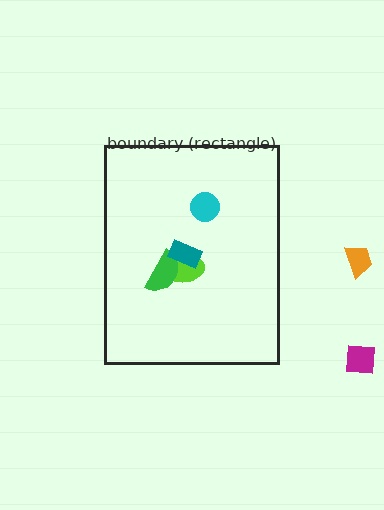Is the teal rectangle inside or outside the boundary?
Inside.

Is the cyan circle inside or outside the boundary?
Inside.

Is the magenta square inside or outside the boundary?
Outside.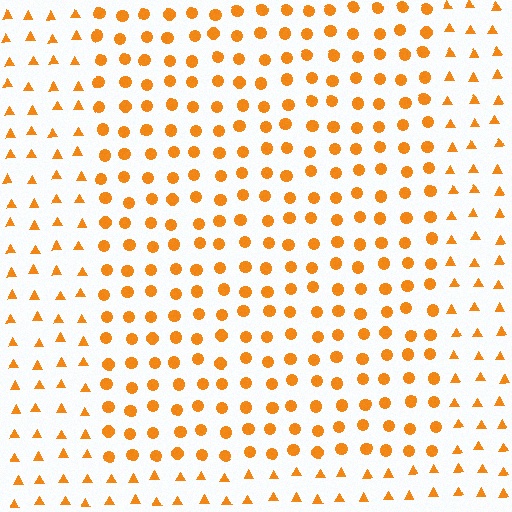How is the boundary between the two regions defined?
The boundary is defined by a change in element shape: circles inside vs. triangles outside. All elements share the same color and spacing.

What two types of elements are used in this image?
The image uses circles inside the rectangle region and triangles outside it.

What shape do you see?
I see a rectangle.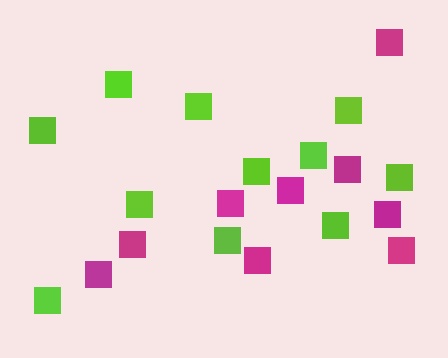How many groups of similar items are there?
There are 2 groups: one group of magenta squares (9) and one group of lime squares (11).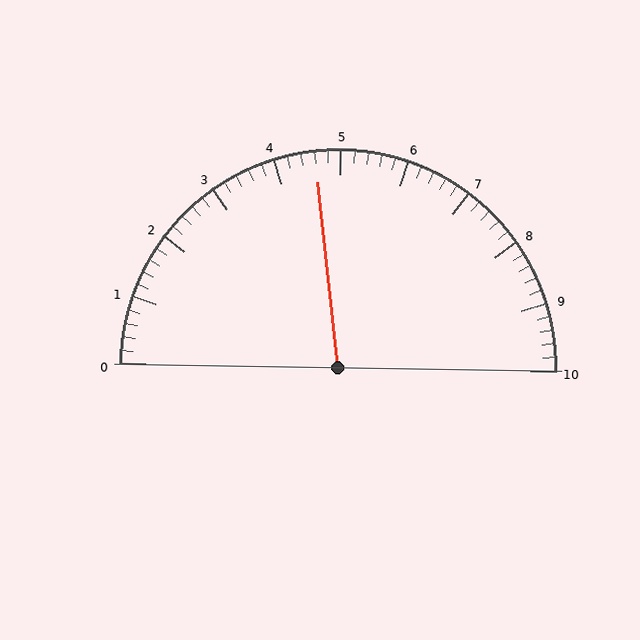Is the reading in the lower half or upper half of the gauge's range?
The reading is in the lower half of the range (0 to 10).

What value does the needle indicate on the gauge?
The needle indicates approximately 4.6.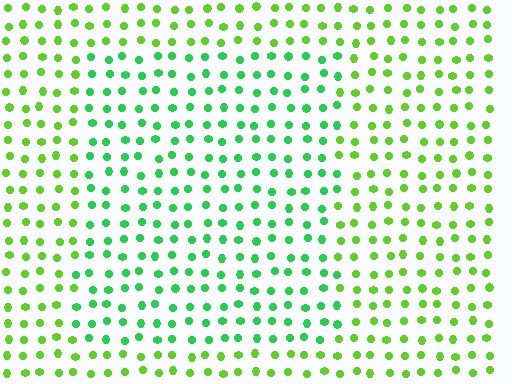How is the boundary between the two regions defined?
The boundary is defined purely by a slight shift in hue (about 33 degrees). Spacing, size, and orientation are identical on both sides.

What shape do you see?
I see a rectangle.